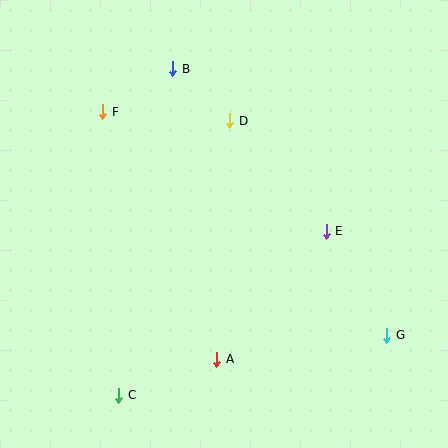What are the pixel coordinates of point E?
Point E is at (326, 231).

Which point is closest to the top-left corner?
Point F is closest to the top-left corner.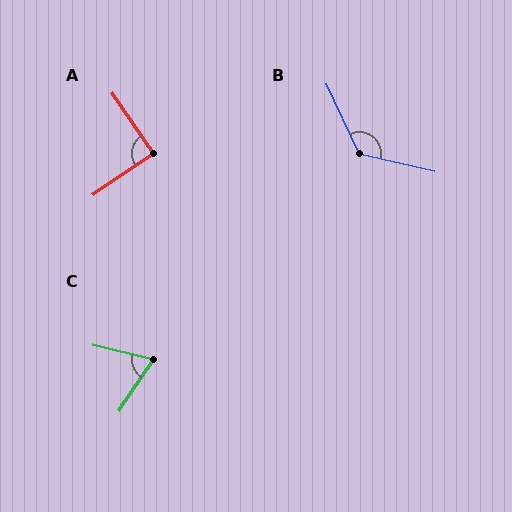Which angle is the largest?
B, at approximately 128 degrees.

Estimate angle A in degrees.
Approximately 90 degrees.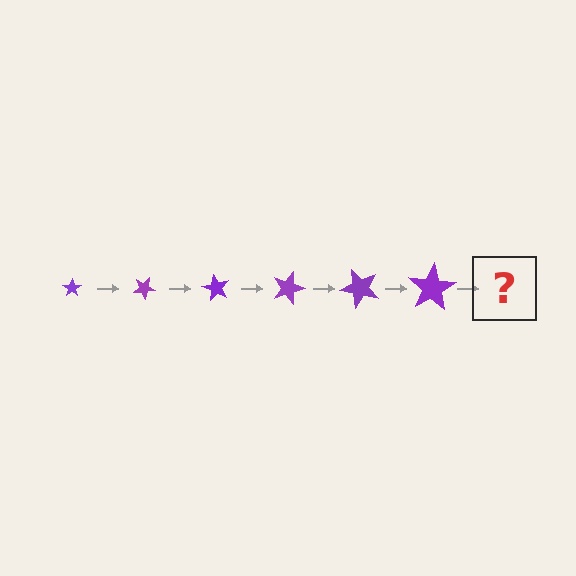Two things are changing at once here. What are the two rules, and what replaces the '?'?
The two rules are that the star grows larger each step and it rotates 30 degrees each step. The '?' should be a star, larger than the previous one and rotated 180 degrees from the start.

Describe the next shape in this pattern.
It should be a star, larger than the previous one and rotated 180 degrees from the start.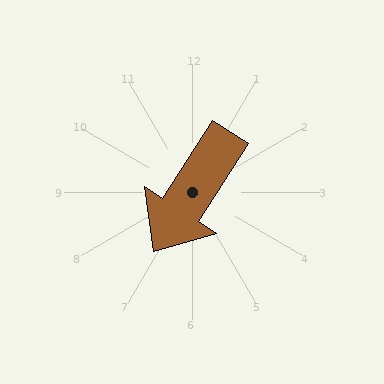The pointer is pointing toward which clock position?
Roughly 7 o'clock.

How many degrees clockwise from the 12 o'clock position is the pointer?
Approximately 213 degrees.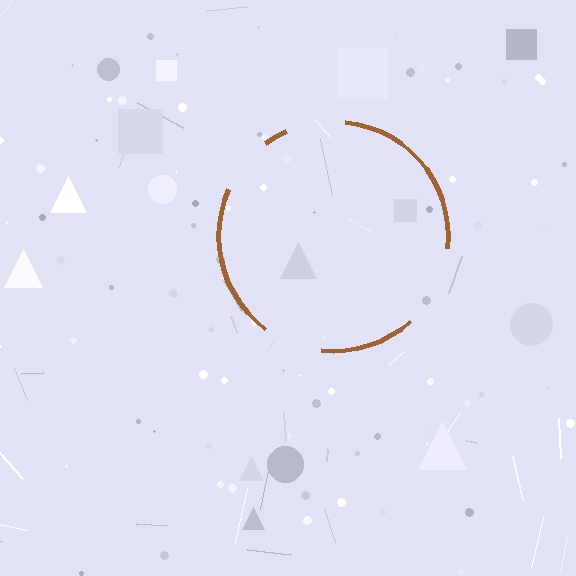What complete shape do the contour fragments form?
The contour fragments form a circle.